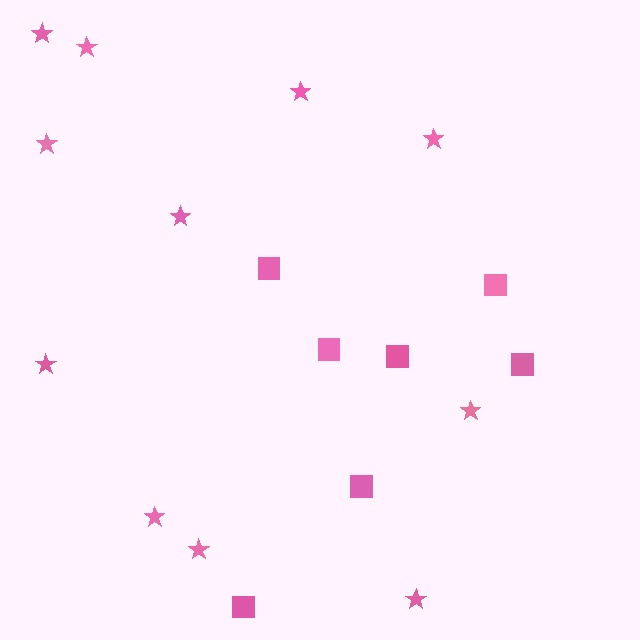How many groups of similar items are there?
There are 2 groups: one group of stars (11) and one group of squares (7).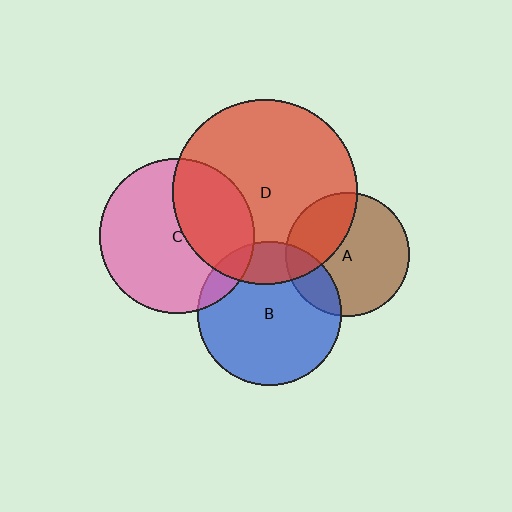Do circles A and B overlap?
Yes.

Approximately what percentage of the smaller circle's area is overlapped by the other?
Approximately 20%.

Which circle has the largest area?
Circle D (red).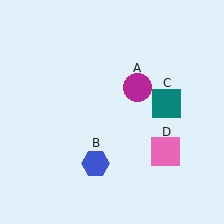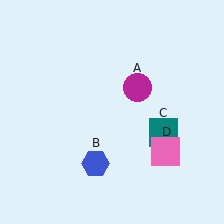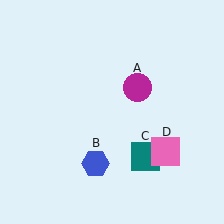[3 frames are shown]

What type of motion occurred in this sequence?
The teal square (object C) rotated clockwise around the center of the scene.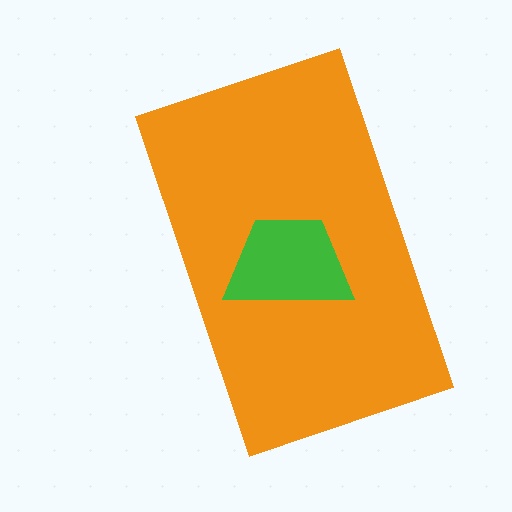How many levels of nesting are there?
2.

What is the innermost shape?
The green trapezoid.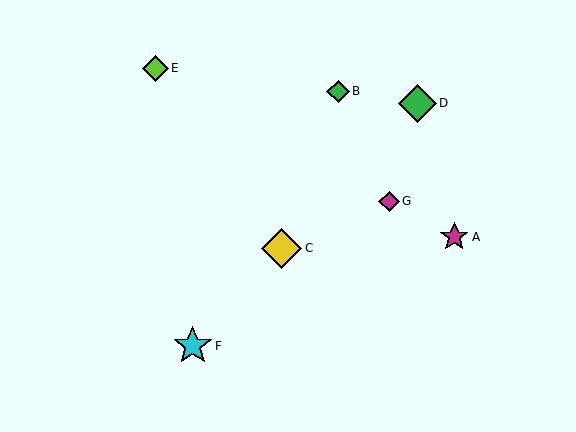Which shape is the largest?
The yellow diamond (labeled C) is the largest.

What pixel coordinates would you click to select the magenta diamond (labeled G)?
Click at (389, 201) to select the magenta diamond G.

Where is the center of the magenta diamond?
The center of the magenta diamond is at (389, 201).